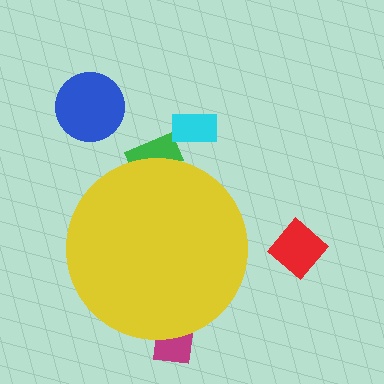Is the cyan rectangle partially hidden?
No, the cyan rectangle is fully visible.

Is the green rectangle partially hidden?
Yes, the green rectangle is partially hidden behind the yellow circle.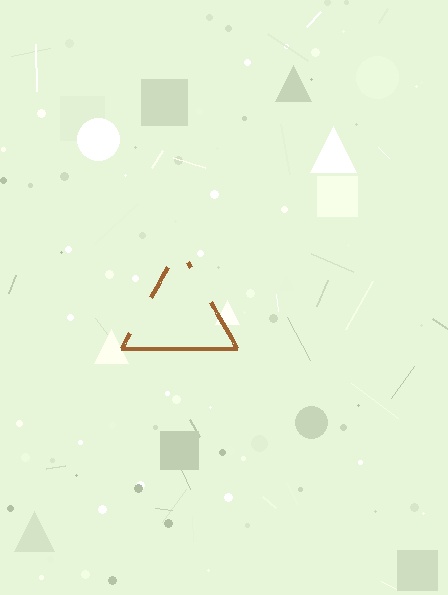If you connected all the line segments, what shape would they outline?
They would outline a triangle.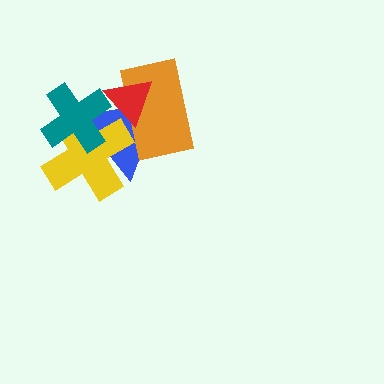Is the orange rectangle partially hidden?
Yes, it is partially covered by another shape.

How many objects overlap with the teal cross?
3 objects overlap with the teal cross.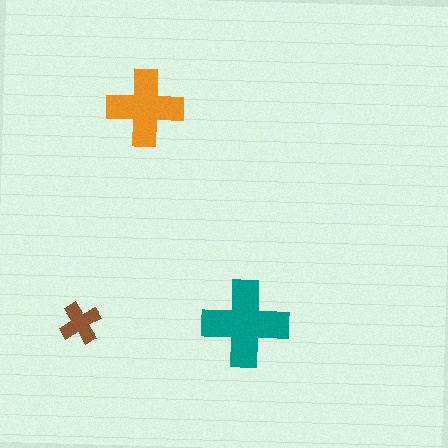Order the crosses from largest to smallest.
the teal one, the orange one, the brown one.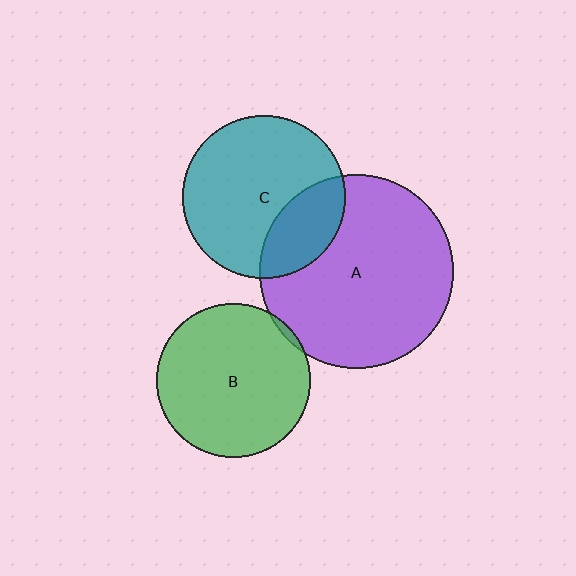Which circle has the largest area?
Circle A (purple).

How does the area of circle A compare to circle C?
Approximately 1.4 times.